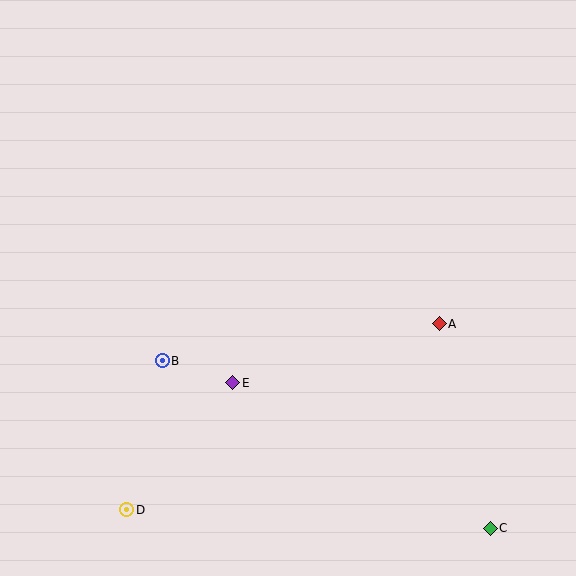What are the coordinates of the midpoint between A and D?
The midpoint between A and D is at (283, 417).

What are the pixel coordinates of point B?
Point B is at (162, 361).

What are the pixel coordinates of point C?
Point C is at (490, 528).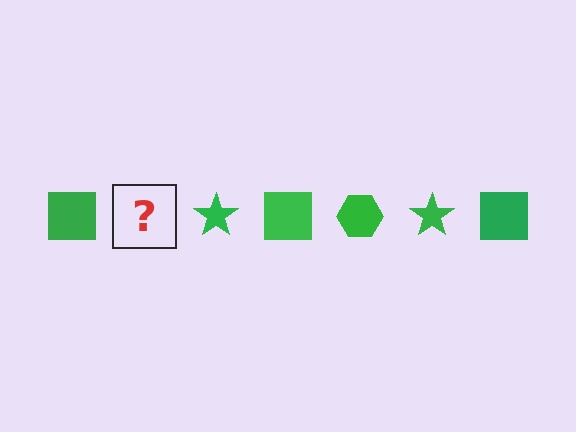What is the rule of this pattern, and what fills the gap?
The rule is that the pattern cycles through square, hexagon, star shapes in green. The gap should be filled with a green hexagon.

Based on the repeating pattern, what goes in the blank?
The blank should be a green hexagon.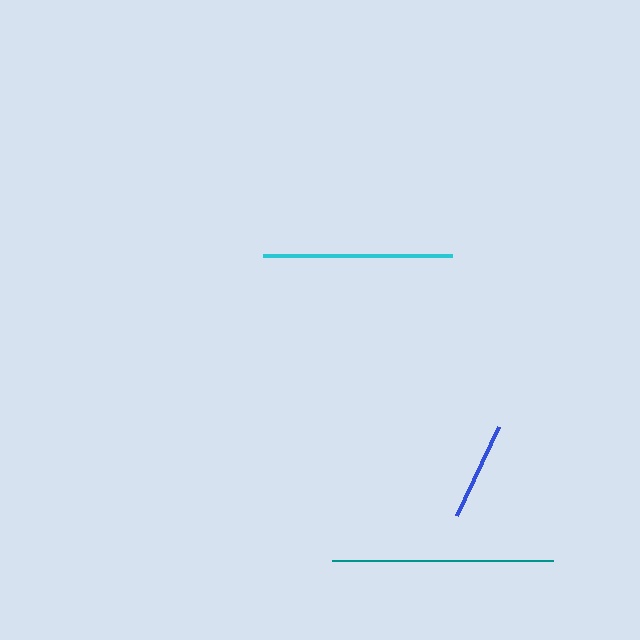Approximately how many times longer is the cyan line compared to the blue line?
The cyan line is approximately 1.9 times the length of the blue line.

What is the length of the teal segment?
The teal segment is approximately 221 pixels long.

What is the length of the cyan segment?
The cyan segment is approximately 189 pixels long.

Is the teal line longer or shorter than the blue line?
The teal line is longer than the blue line.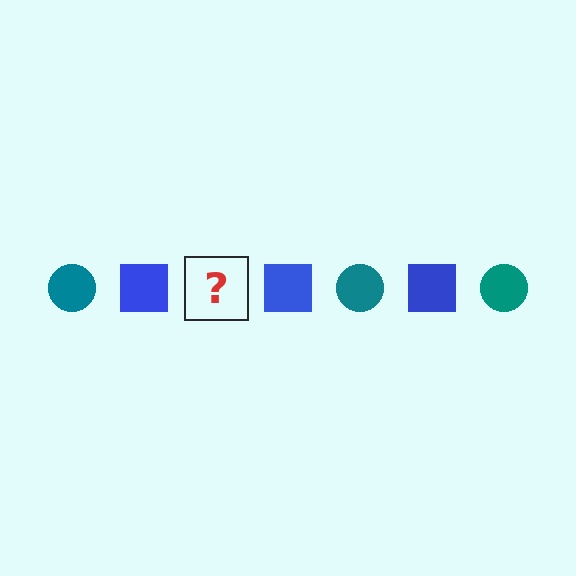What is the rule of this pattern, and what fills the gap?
The rule is that the pattern alternates between teal circle and blue square. The gap should be filled with a teal circle.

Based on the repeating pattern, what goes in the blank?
The blank should be a teal circle.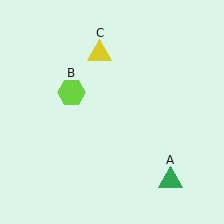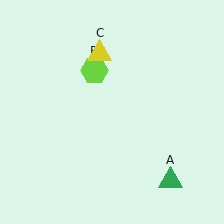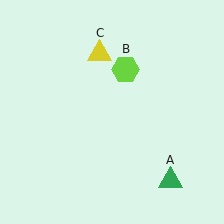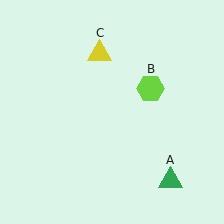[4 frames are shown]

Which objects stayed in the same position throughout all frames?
Green triangle (object A) and yellow triangle (object C) remained stationary.